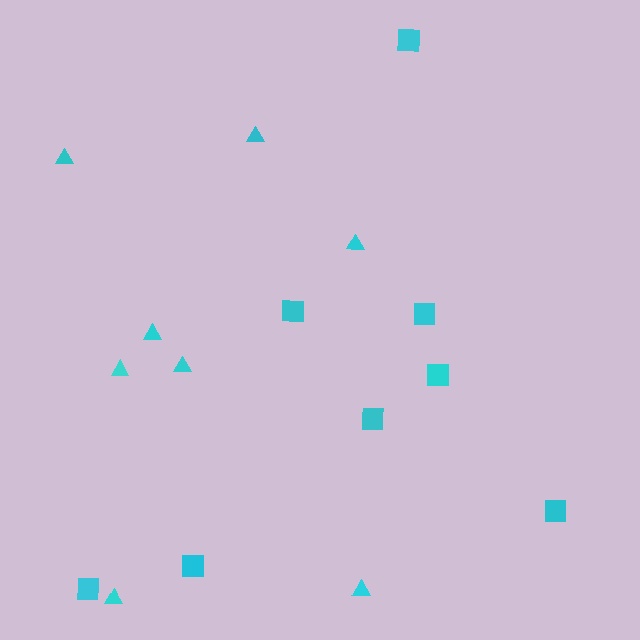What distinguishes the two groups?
There are 2 groups: one group of squares (8) and one group of triangles (8).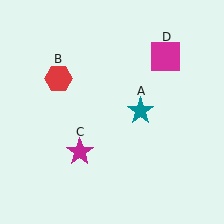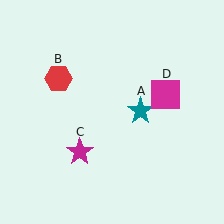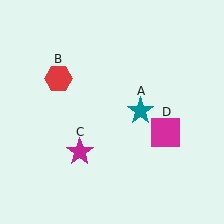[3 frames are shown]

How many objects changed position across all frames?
1 object changed position: magenta square (object D).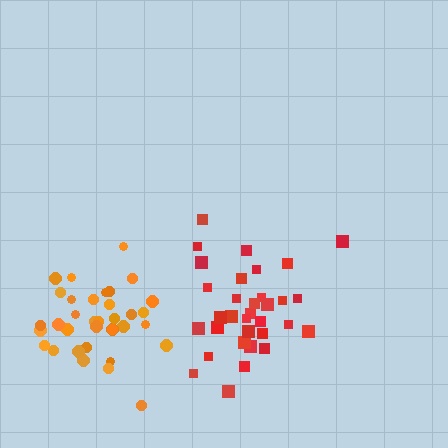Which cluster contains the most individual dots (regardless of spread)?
Orange (35).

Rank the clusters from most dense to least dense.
red, orange.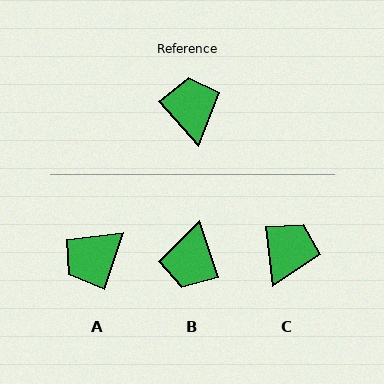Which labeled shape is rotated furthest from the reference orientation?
B, about 156 degrees away.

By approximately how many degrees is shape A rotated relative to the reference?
Approximately 119 degrees counter-clockwise.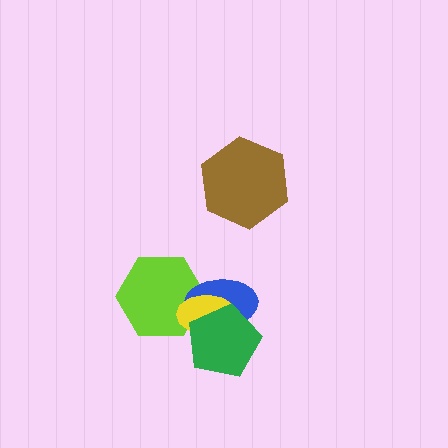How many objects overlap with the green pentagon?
2 objects overlap with the green pentagon.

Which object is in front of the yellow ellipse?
The green pentagon is in front of the yellow ellipse.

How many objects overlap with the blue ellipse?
3 objects overlap with the blue ellipse.